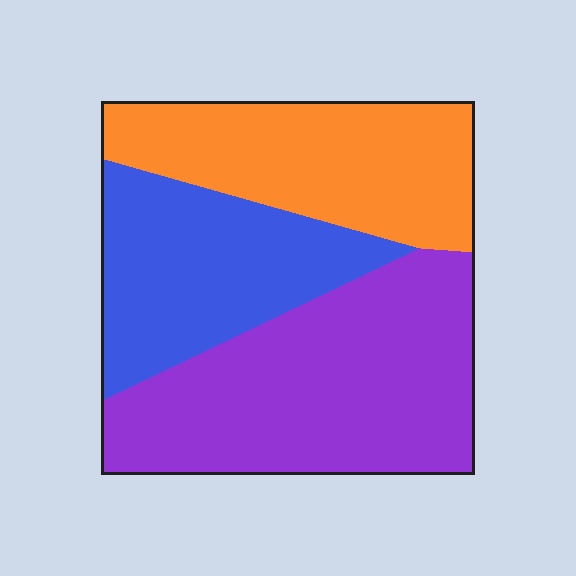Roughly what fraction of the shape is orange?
Orange covers roughly 30% of the shape.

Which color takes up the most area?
Purple, at roughly 45%.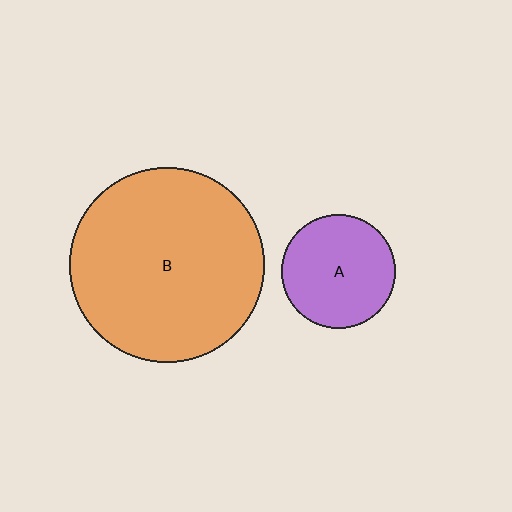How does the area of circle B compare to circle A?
Approximately 3.0 times.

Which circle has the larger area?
Circle B (orange).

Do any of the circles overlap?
No, none of the circles overlap.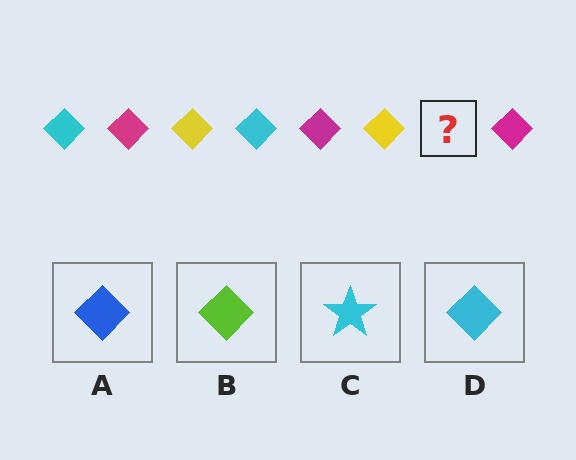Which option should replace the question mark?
Option D.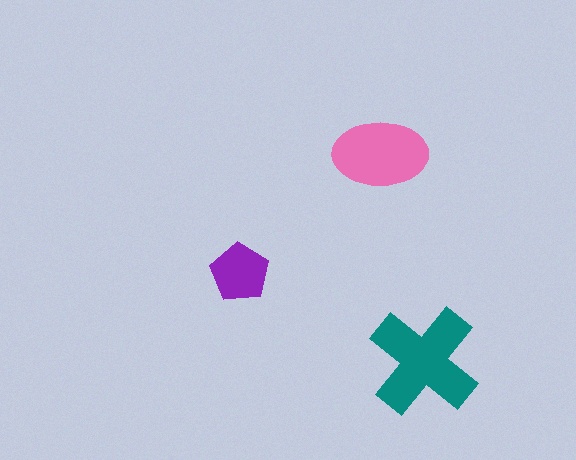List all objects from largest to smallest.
The teal cross, the pink ellipse, the purple pentagon.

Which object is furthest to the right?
The teal cross is rightmost.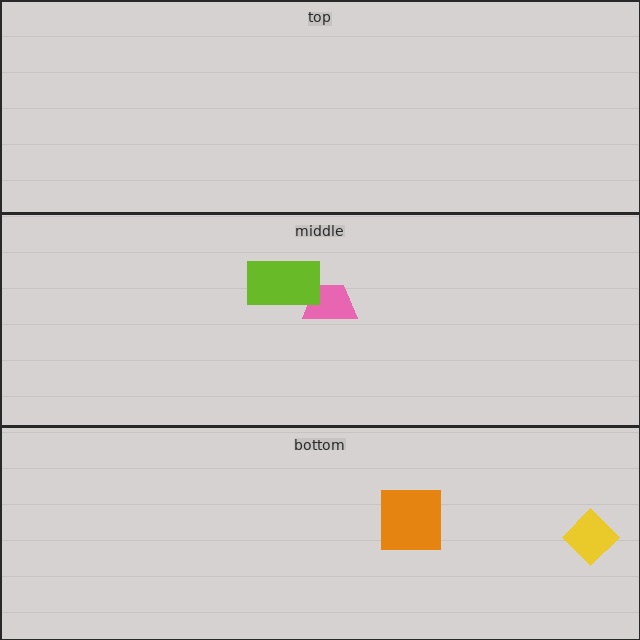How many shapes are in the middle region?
2.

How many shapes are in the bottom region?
2.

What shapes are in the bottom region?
The yellow diamond, the orange square.